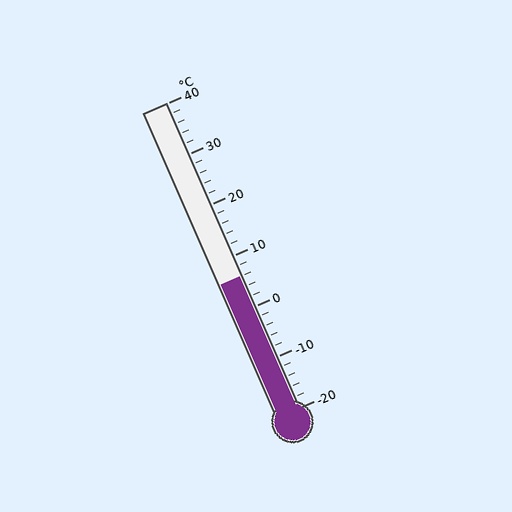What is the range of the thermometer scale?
The thermometer scale ranges from -20°C to 40°C.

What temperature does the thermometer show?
The thermometer shows approximately 6°C.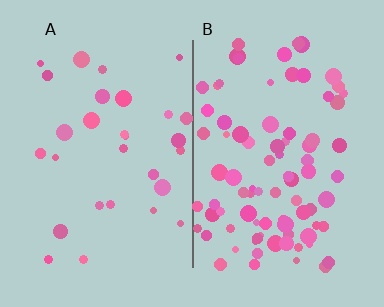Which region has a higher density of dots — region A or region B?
B (the right).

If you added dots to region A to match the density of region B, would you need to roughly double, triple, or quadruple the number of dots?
Approximately triple.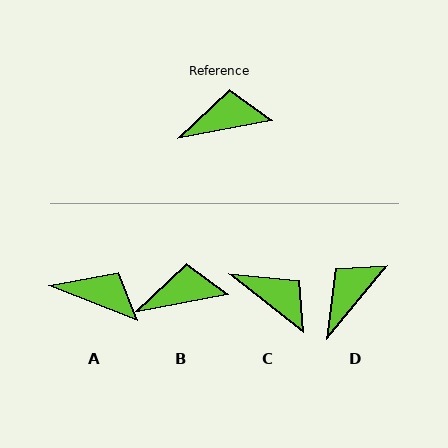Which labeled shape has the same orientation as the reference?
B.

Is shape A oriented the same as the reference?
No, it is off by about 32 degrees.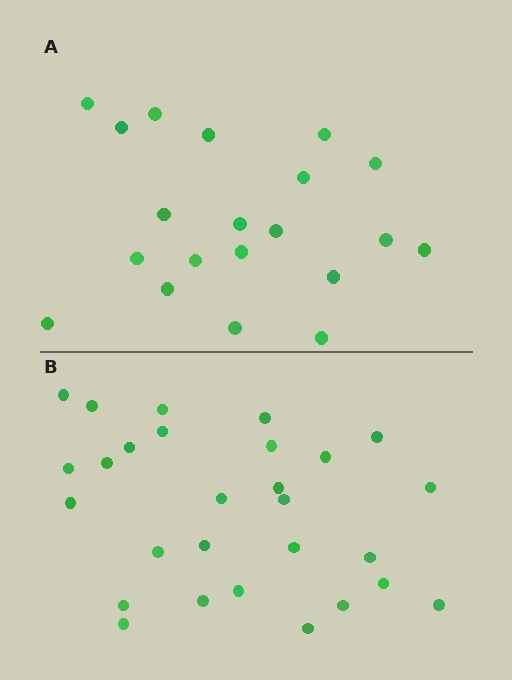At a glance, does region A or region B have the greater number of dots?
Region B (the bottom region) has more dots.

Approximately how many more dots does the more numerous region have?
Region B has roughly 8 or so more dots than region A.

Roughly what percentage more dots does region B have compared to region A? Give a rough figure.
About 40% more.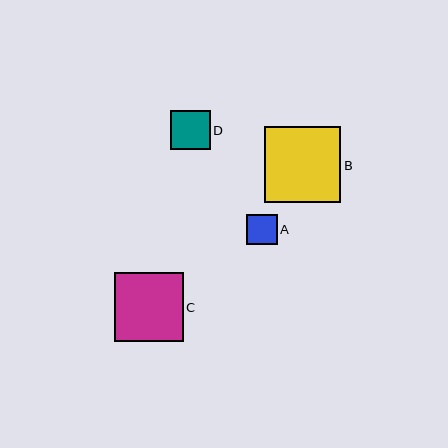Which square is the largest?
Square B is the largest with a size of approximately 76 pixels.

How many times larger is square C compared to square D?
Square C is approximately 1.7 times the size of square D.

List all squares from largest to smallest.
From largest to smallest: B, C, D, A.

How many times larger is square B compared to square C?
Square B is approximately 1.1 times the size of square C.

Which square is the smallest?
Square A is the smallest with a size of approximately 31 pixels.